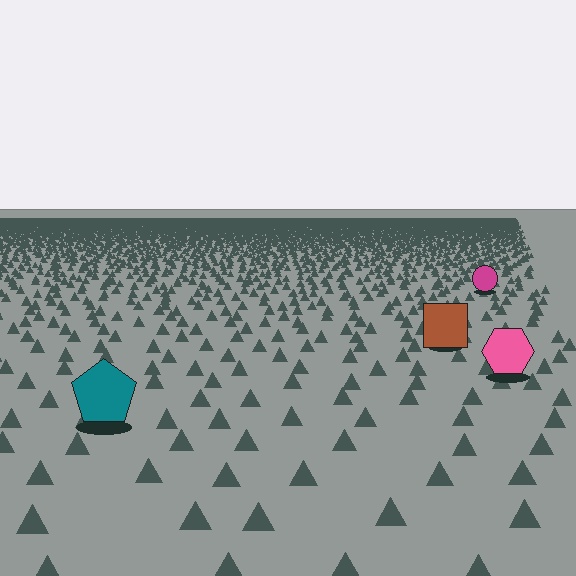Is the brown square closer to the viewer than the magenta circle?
Yes. The brown square is closer — you can tell from the texture gradient: the ground texture is coarser near it.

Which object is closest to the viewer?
The teal pentagon is closest. The texture marks near it are larger and more spread out.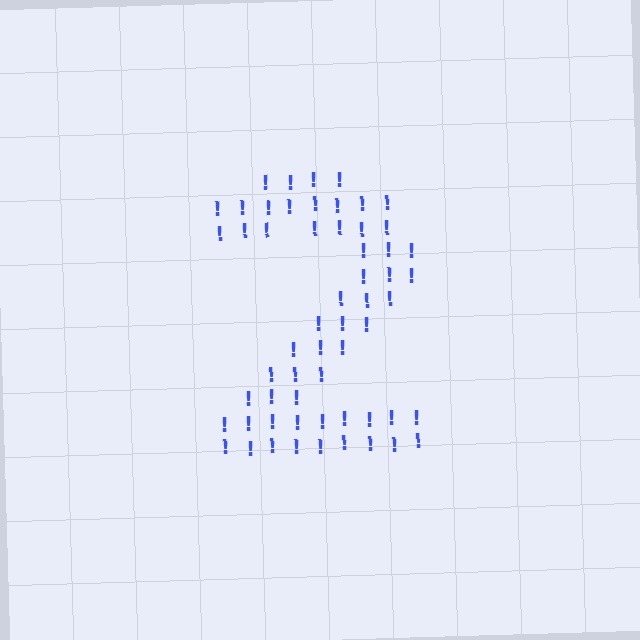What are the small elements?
The small elements are exclamation marks.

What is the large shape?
The large shape is the digit 2.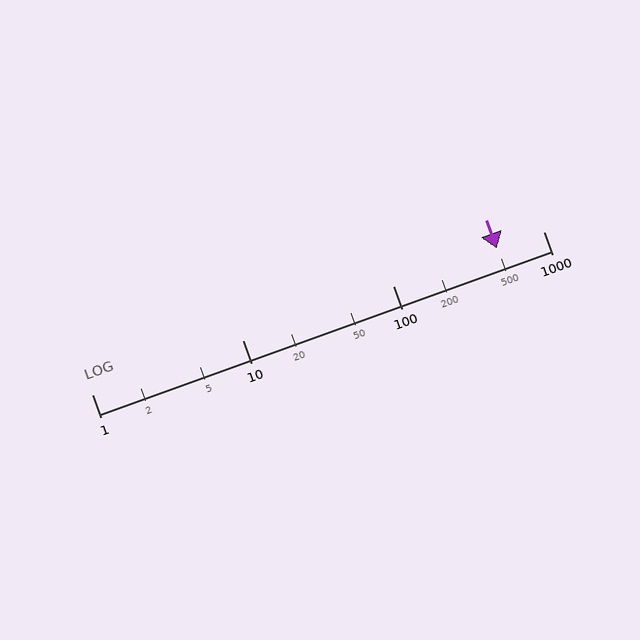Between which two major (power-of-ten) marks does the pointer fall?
The pointer is between 100 and 1000.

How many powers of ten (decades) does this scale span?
The scale spans 3 decades, from 1 to 1000.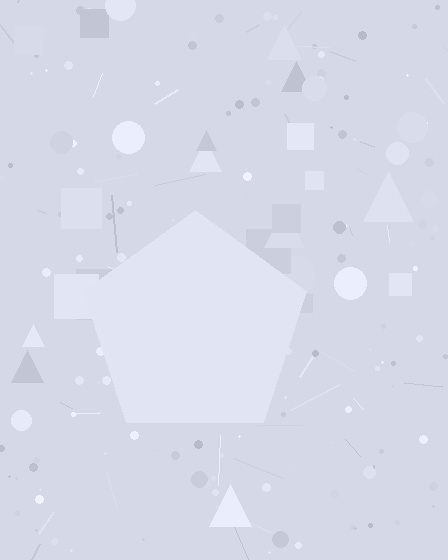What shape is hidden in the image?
A pentagon is hidden in the image.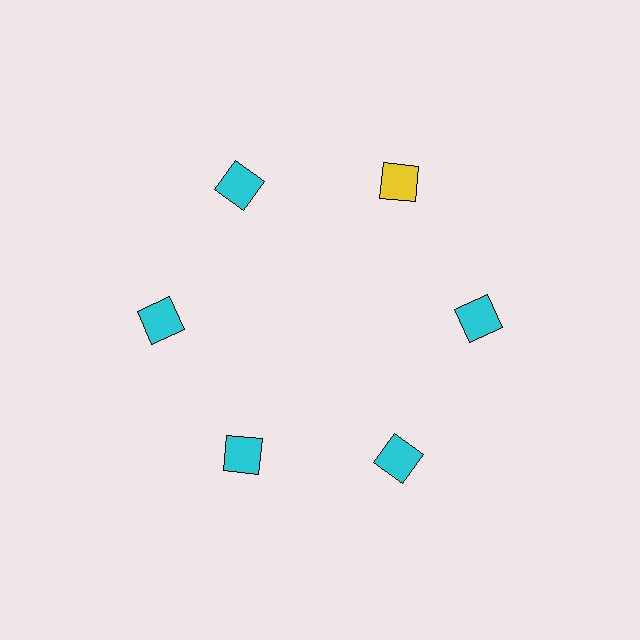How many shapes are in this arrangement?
There are 6 shapes arranged in a ring pattern.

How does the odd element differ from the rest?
It has a different color: yellow instead of cyan.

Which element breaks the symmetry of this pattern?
The yellow square at roughly the 1 o'clock position breaks the symmetry. All other shapes are cyan squares.